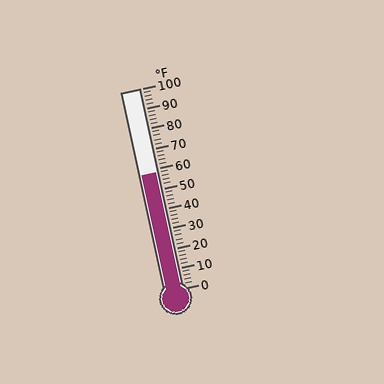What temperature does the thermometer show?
The thermometer shows approximately 58°F.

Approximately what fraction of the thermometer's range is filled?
The thermometer is filled to approximately 60% of its range.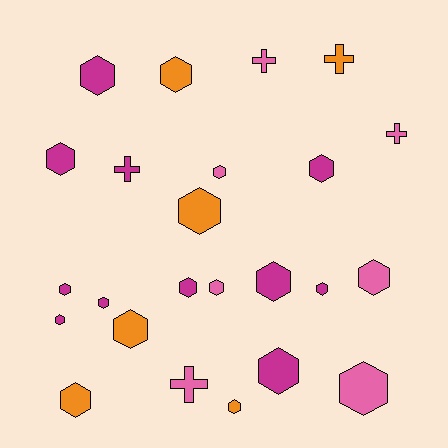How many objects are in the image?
There are 24 objects.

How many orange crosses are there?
There is 1 orange cross.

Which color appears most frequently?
Magenta, with 11 objects.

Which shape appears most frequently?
Hexagon, with 19 objects.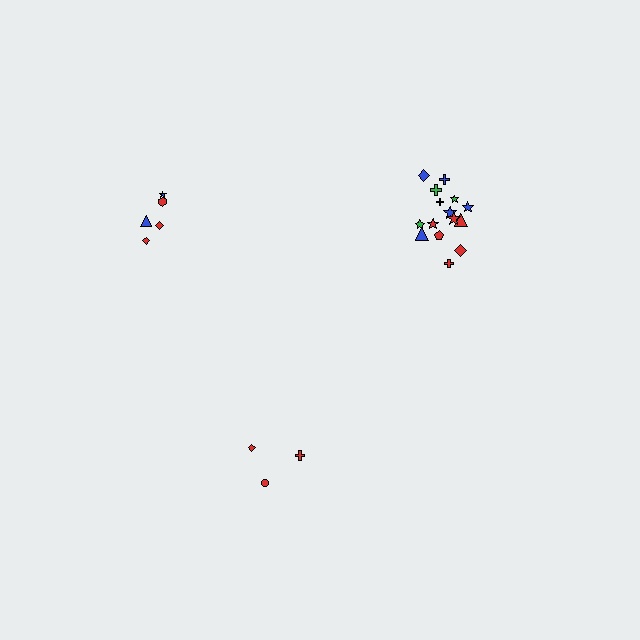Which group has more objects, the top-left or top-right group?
The top-right group.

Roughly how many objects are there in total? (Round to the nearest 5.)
Roughly 25 objects in total.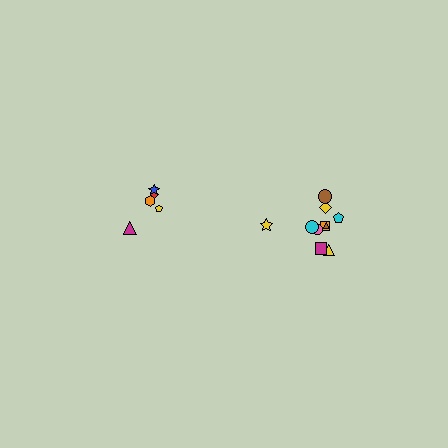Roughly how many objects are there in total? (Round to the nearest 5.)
Roughly 15 objects in total.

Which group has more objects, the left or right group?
The right group.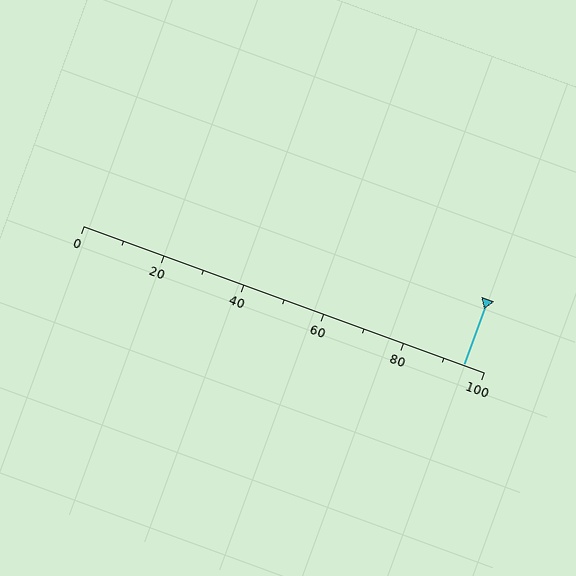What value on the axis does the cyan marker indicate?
The marker indicates approximately 95.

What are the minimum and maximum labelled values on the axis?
The axis runs from 0 to 100.